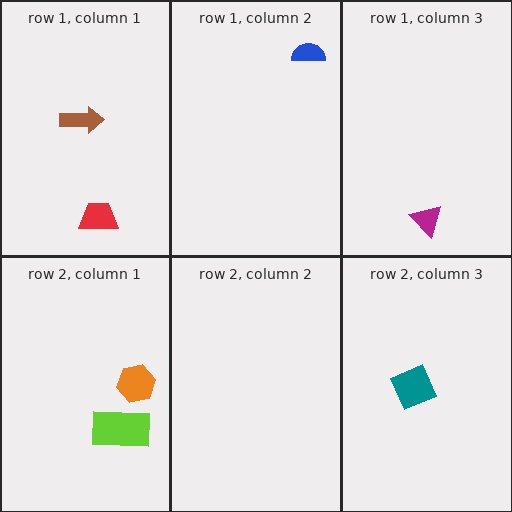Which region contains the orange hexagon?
The row 2, column 1 region.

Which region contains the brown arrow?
The row 1, column 1 region.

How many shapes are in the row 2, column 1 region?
2.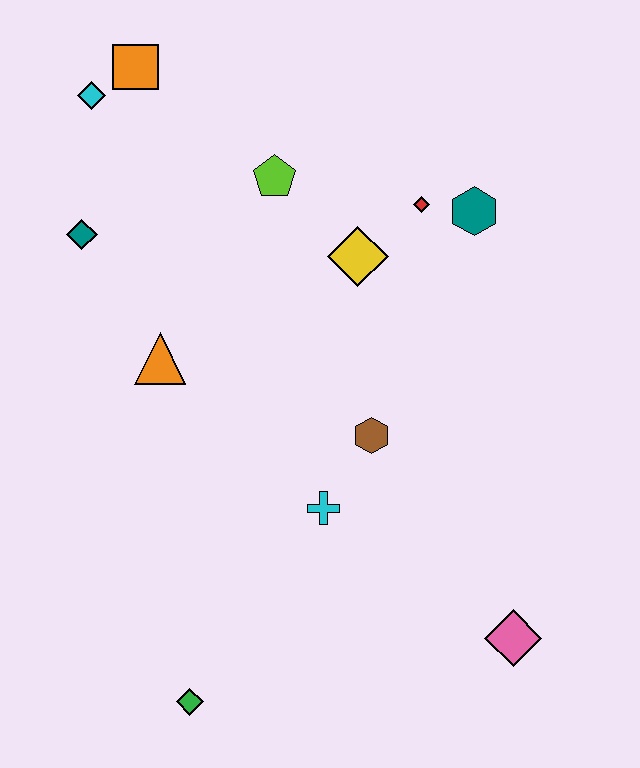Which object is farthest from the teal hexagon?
The green diamond is farthest from the teal hexagon.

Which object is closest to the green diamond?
The cyan cross is closest to the green diamond.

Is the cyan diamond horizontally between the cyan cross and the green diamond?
No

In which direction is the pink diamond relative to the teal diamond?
The pink diamond is to the right of the teal diamond.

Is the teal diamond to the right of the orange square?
No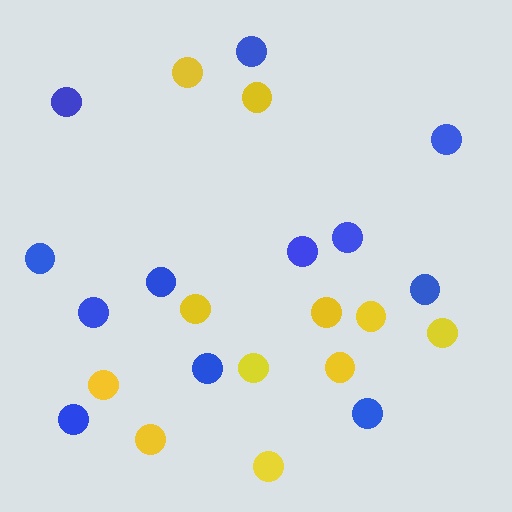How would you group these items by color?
There are 2 groups: one group of blue circles (12) and one group of yellow circles (11).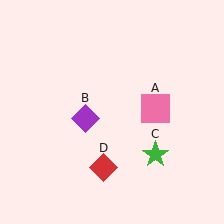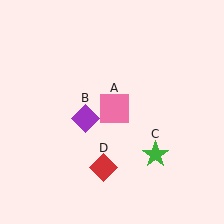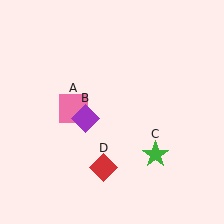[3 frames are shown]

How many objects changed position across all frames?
1 object changed position: pink square (object A).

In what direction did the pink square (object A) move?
The pink square (object A) moved left.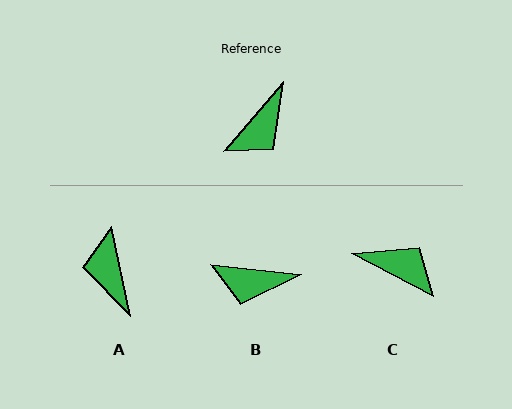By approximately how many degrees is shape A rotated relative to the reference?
Approximately 127 degrees clockwise.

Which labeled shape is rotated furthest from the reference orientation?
A, about 127 degrees away.